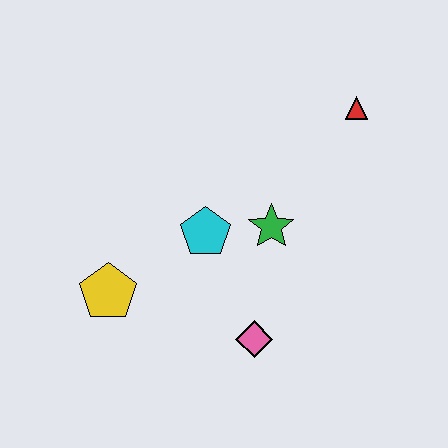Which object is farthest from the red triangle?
The yellow pentagon is farthest from the red triangle.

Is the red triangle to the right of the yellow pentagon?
Yes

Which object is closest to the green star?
The cyan pentagon is closest to the green star.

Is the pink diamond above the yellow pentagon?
No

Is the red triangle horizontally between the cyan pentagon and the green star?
No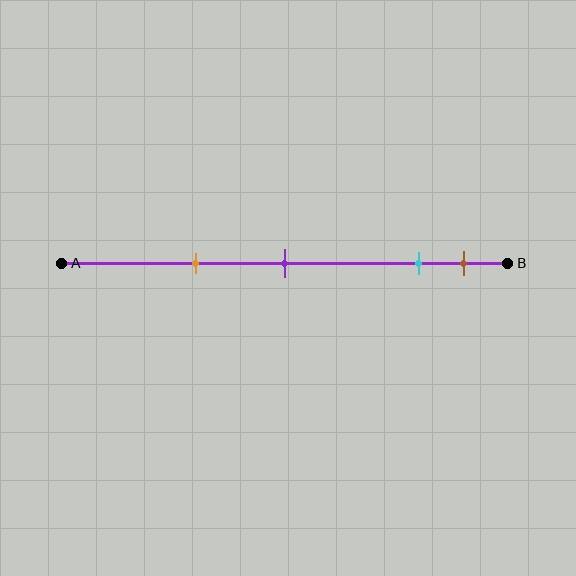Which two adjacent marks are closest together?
The cyan and brown marks are the closest adjacent pair.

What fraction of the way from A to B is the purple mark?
The purple mark is approximately 50% (0.5) of the way from A to B.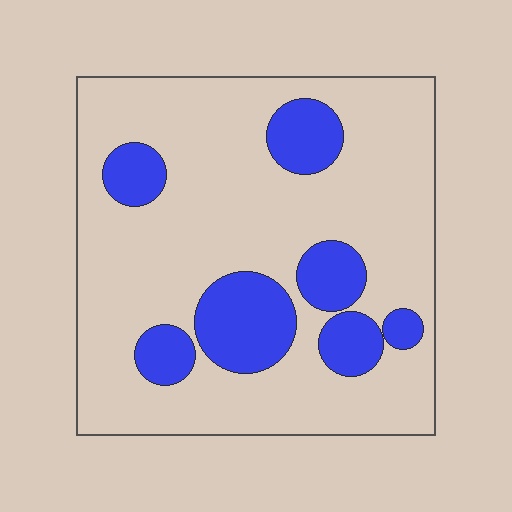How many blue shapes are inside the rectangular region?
7.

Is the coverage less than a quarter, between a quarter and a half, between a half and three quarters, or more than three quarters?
Less than a quarter.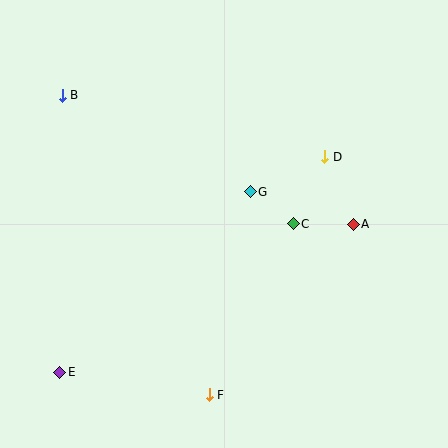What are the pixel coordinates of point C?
Point C is at (293, 224).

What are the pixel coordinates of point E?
Point E is at (60, 372).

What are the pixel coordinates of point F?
Point F is at (209, 395).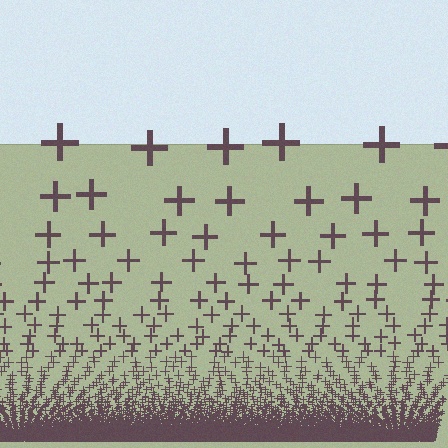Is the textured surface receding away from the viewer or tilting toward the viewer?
The surface appears to tilt toward the viewer. Texture elements get larger and sparser toward the top.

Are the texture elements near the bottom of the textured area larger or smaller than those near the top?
Smaller. The gradient is inverted — elements near the bottom are smaller and denser.